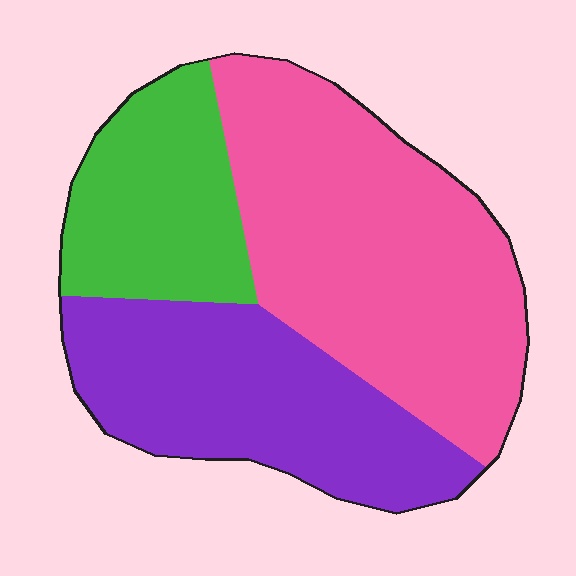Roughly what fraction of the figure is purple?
Purple takes up about one third (1/3) of the figure.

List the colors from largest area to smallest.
From largest to smallest: pink, purple, green.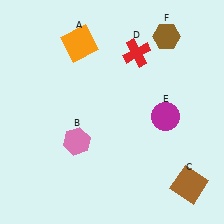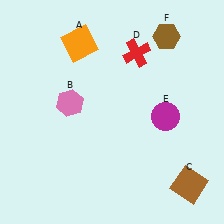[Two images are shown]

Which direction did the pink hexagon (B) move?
The pink hexagon (B) moved up.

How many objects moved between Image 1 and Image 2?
1 object moved between the two images.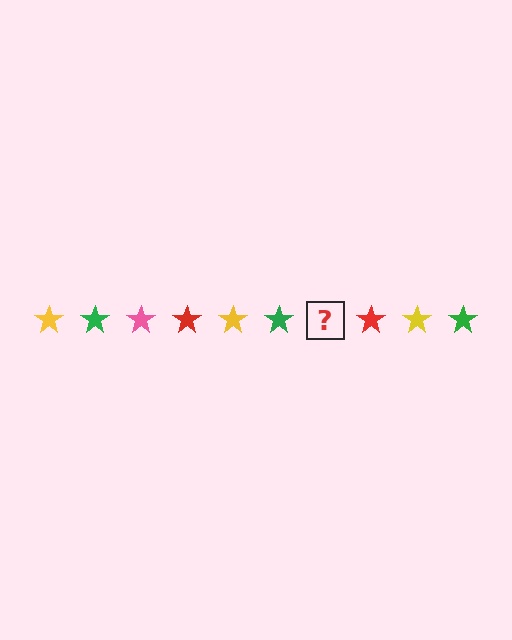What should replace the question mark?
The question mark should be replaced with a pink star.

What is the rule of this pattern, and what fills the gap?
The rule is that the pattern cycles through yellow, green, pink, red stars. The gap should be filled with a pink star.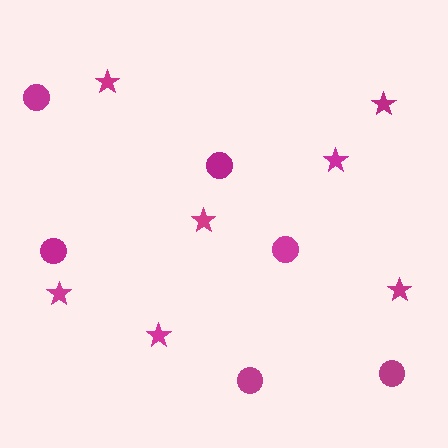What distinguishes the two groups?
There are 2 groups: one group of circles (6) and one group of stars (7).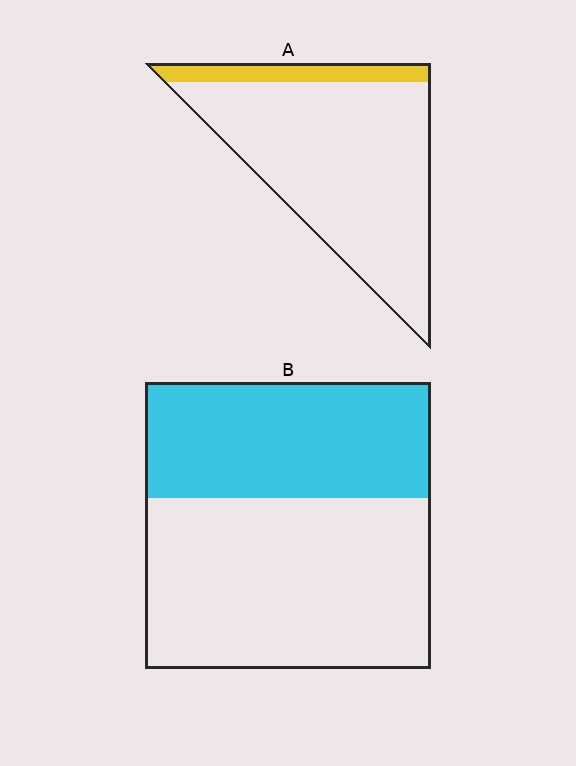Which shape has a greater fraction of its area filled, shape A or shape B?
Shape B.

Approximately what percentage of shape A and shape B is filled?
A is approximately 15% and B is approximately 40%.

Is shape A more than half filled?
No.